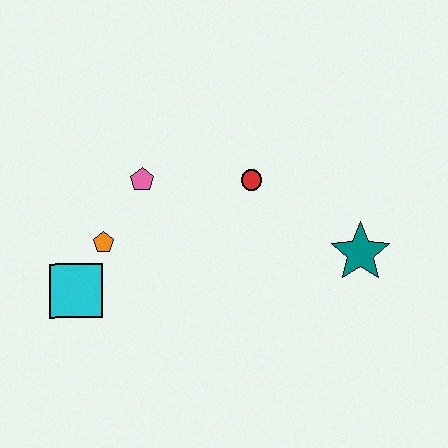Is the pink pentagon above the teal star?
Yes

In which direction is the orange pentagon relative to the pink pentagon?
The orange pentagon is below the pink pentagon.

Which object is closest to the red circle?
The pink pentagon is closest to the red circle.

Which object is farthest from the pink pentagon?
The teal star is farthest from the pink pentagon.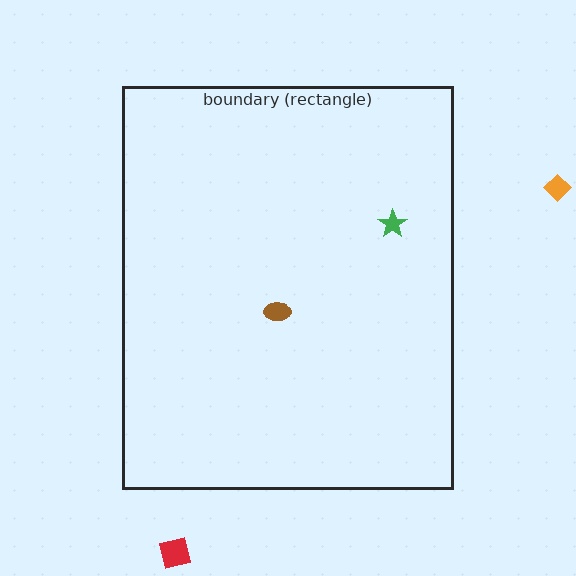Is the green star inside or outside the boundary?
Inside.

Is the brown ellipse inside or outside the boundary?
Inside.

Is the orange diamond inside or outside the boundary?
Outside.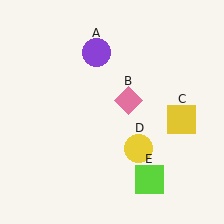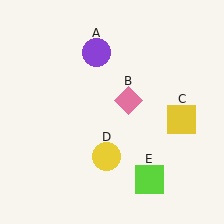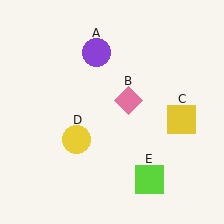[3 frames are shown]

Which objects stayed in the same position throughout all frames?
Purple circle (object A) and pink diamond (object B) and yellow square (object C) and lime square (object E) remained stationary.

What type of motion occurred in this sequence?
The yellow circle (object D) rotated clockwise around the center of the scene.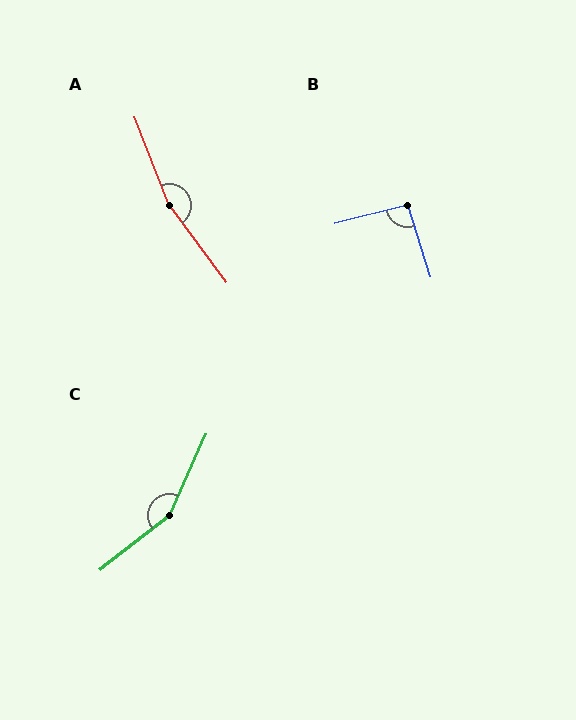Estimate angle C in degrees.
Approximately 152 degrees.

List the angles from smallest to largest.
B (93°), C (152°), A (165°).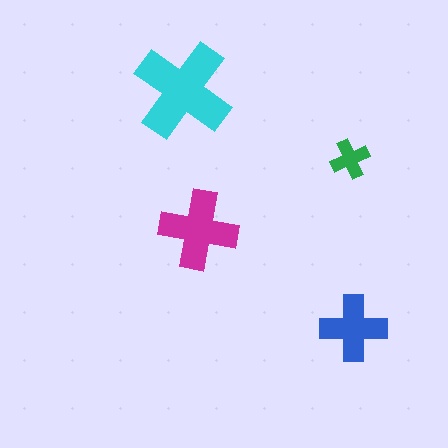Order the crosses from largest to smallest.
the cyan one, the magenta one, the blue one, the green one.